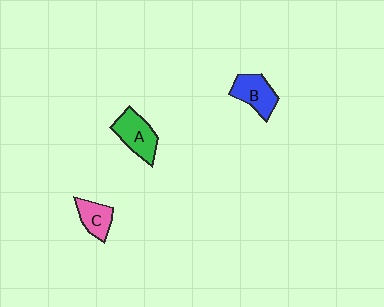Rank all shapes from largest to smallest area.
From largest to smallest: A (green), B (blue), C (pink).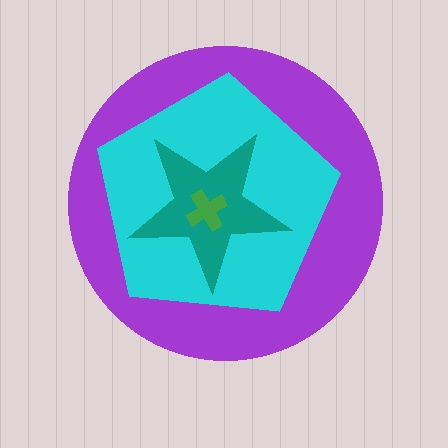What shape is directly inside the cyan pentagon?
The teal star.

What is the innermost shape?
The green cross.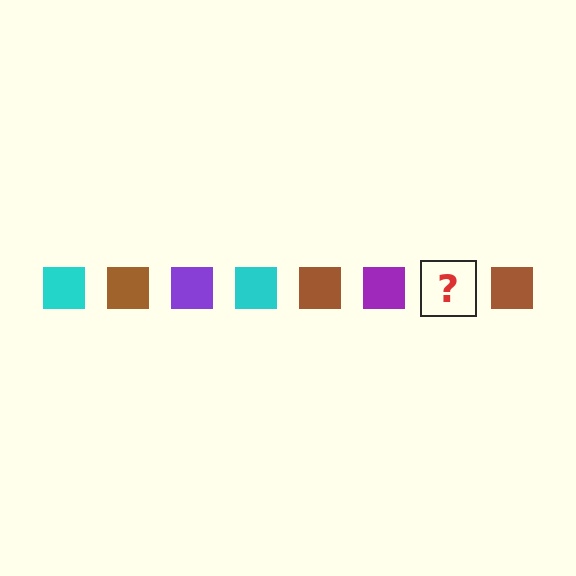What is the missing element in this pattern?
The missing element is a cyan square.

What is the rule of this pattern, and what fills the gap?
The rule is that the pattern cycles through cyan, brown, purple squares. The gap should be filled with a cyan square.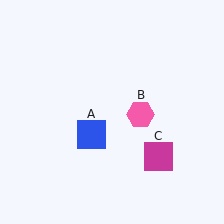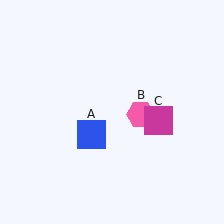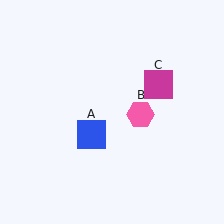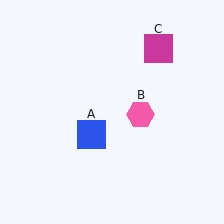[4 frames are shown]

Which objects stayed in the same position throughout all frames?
Blue square (object A) and pink hexagon (object B) remained stationary.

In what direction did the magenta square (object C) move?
The magenta square (object C) moved up.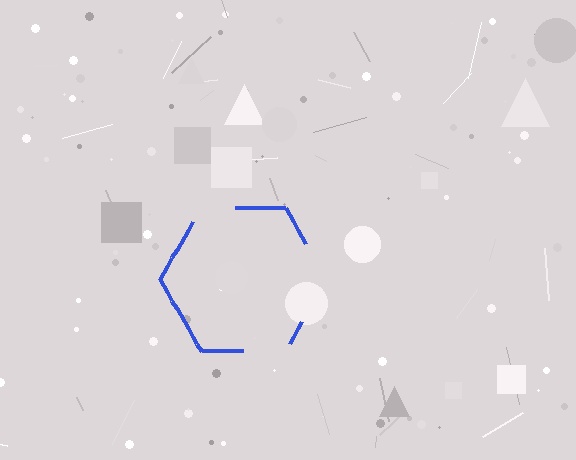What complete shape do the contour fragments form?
The contour fragments form a hexagon.